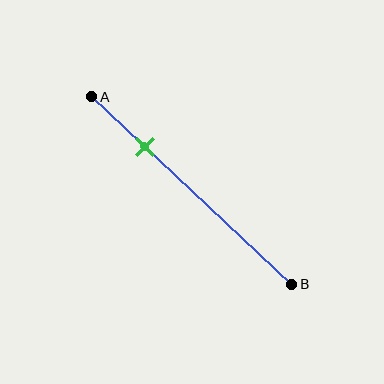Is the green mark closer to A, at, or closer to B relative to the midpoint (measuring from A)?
The green mark is closer to point A than the midpoint of segment AB.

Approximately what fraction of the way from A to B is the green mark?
The green mark is approximately 25% of the way from A to B.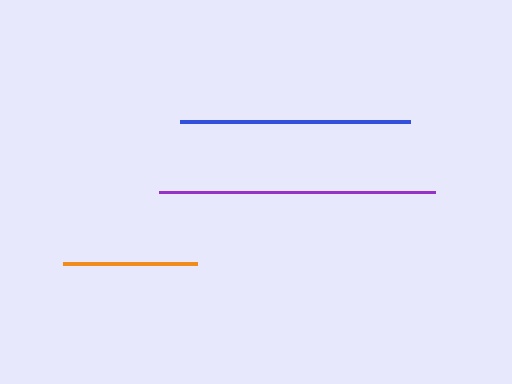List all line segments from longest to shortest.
From longest to shortest: purple, blue, orange.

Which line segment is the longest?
The purple line is the longest at approximately 276 pixels.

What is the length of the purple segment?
The purple segment is approximately 276 pixels long.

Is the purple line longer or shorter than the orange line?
The purple line is longer than the orange line.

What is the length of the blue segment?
The blue segment is approximately 229 pixels long.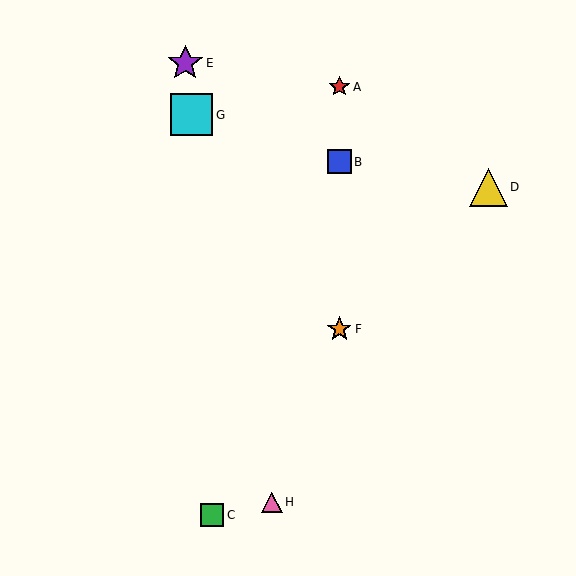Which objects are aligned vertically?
Objects A, B, F are aligned vertically.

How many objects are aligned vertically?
3 objects (A, B, F) are aligned vertically.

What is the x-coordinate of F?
Object F is at x≈339.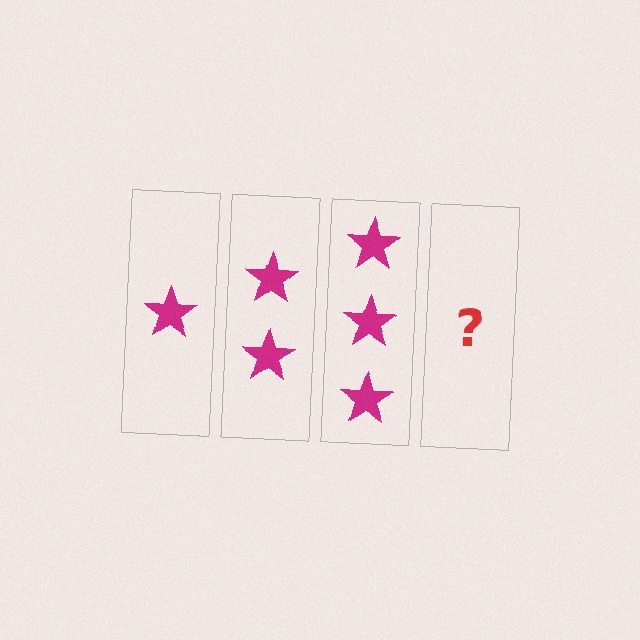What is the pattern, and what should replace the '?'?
The pattern is that each step adds one more star. The '?' should be 4 stars.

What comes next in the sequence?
The next element should be 4 stars.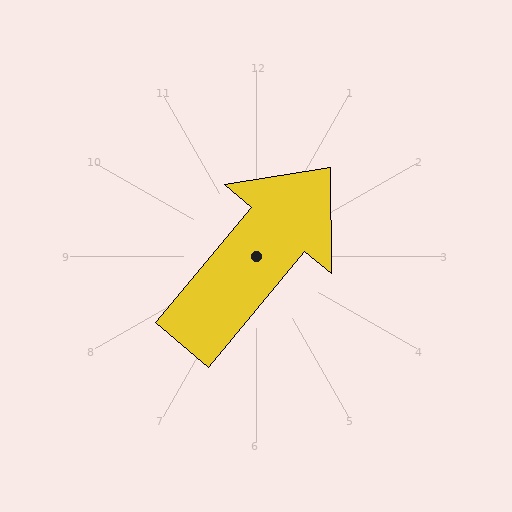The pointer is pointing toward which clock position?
Roughly 1 o'clock.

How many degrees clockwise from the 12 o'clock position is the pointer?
Approximately 40 degrees.